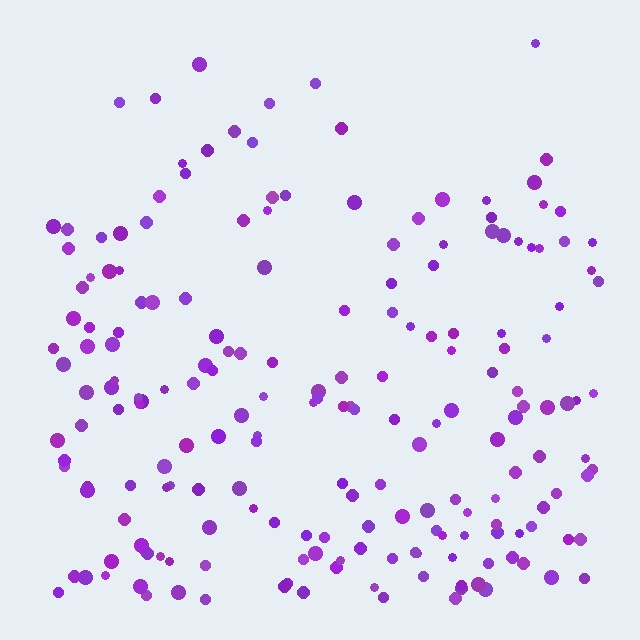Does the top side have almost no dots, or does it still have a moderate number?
Still a moderate number, just noticeably fewer than the bottom.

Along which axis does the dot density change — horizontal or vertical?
Vertical.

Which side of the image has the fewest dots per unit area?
The top.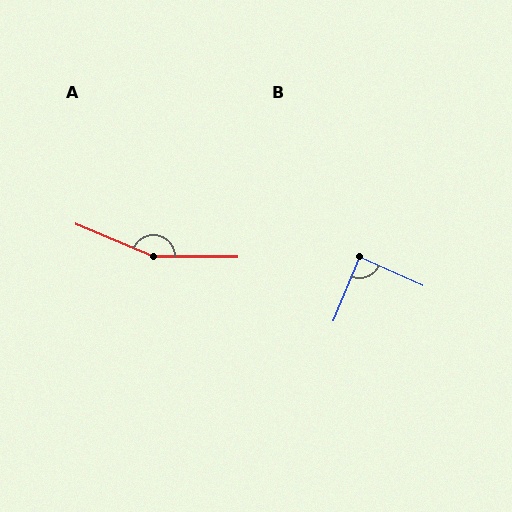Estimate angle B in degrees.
Approximately 88 degrees.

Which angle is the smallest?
B, at approximately 88 degrees.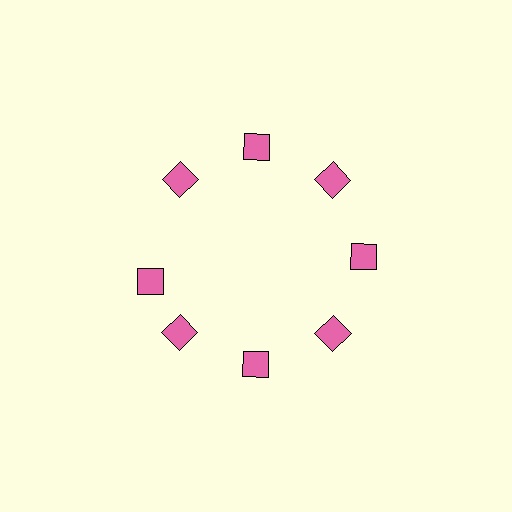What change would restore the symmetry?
The symmetry would be restored by rotating it back into even spacing with its neighbors so that all 8 diamonds sit at equal angles and equal distance from the center.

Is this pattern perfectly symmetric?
No. The 8 pink diamonds are arranged in a ring, but one element near the 9 o'clock position is rotated out of alignment along the ring, breaking the 8-fold rotational symmetry.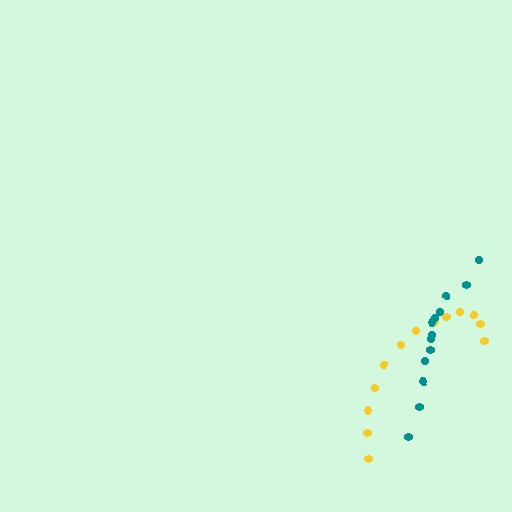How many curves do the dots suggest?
There are 2 distinct paths.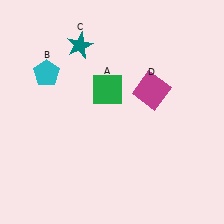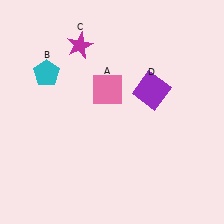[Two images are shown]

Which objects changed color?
A changed from green to pink. C changed from teal to magenta. D changed from magenta to purple.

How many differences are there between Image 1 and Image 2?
There are 3 differences between the two images.